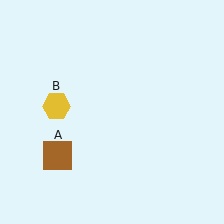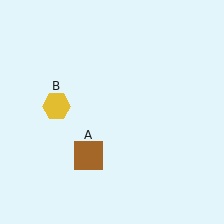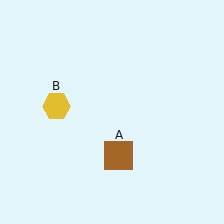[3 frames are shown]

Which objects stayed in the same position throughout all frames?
Yellow hexagon (object B) remained stationary.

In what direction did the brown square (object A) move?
The brown square (object A) moved right.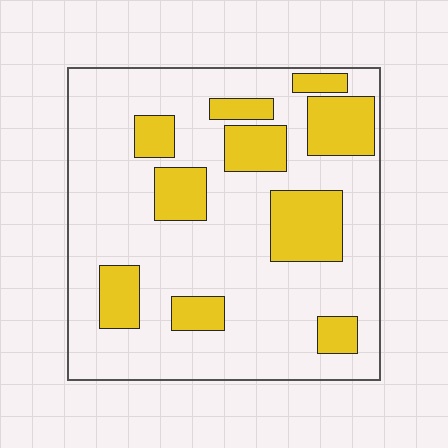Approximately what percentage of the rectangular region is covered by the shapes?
Approximately 25%.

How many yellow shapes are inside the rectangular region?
10.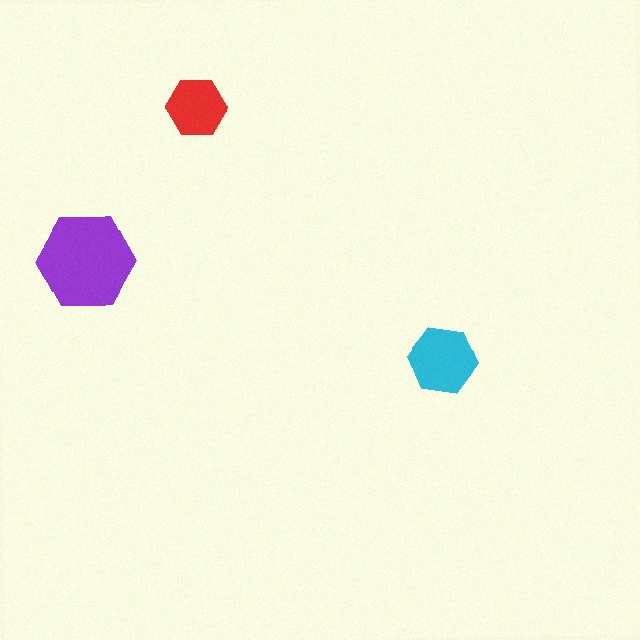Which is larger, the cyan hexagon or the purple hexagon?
The purple one.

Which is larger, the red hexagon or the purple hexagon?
The purple one.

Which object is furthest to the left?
The purple hexagon is leftmost.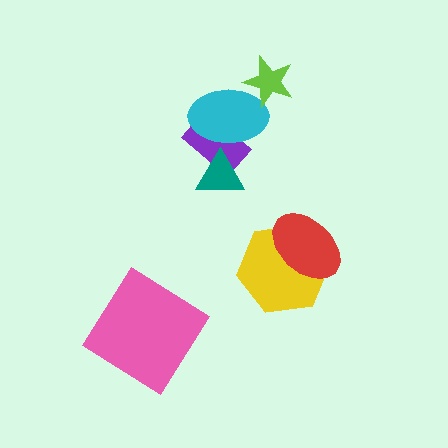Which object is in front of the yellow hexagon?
The red ellipse is in front of the yellow hexagon.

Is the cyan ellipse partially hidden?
Yes, it is partially covered by another shape.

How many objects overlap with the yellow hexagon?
1 object overlaps with the yellow hexagon.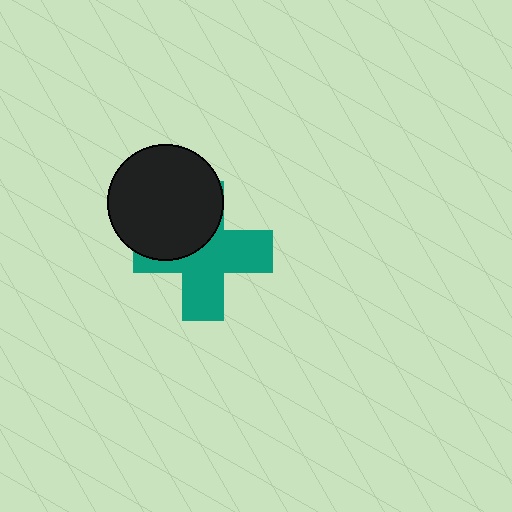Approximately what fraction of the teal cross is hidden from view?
Roughly 39% of the teal cross is hidden behind the black circle.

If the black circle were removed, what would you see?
You would see the complete teal cross.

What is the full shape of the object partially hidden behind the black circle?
The partially hidden object is a teal cross.